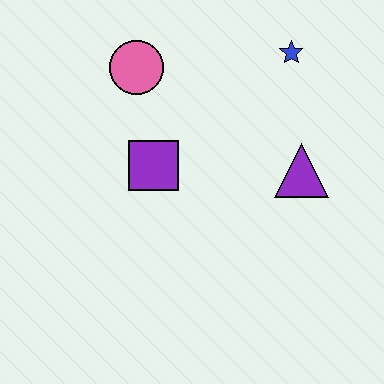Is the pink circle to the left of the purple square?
Yes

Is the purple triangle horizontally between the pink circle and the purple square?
No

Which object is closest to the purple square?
The pink circle is closest to the purple square.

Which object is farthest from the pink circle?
The purple triangle is farthest from the pink circle.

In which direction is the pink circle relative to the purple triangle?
The pink circle is to the left of the purple triangle.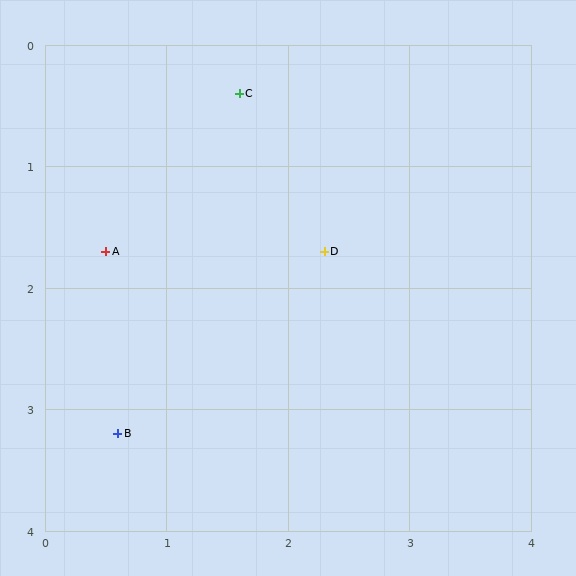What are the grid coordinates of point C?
Point C is at approximately (1.6, 0.4).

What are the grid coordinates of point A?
Point A is at approximately (0.5, 1.7).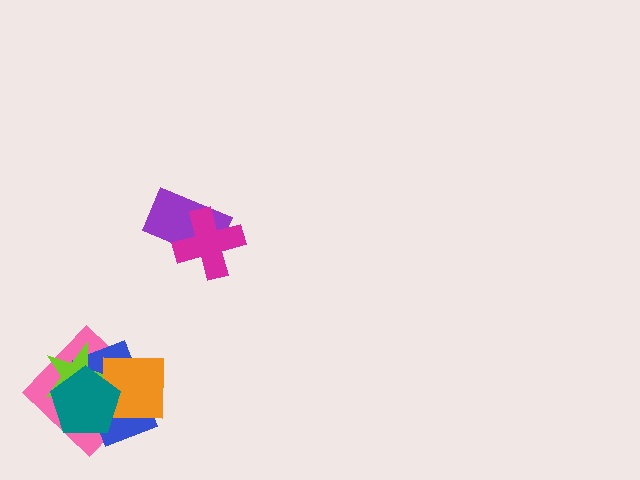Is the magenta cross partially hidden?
No, no other shape covers it.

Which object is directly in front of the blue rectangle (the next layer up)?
The lime star is directly in front of the blue rectangle.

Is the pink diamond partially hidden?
Yes, it is partially covered by another shape.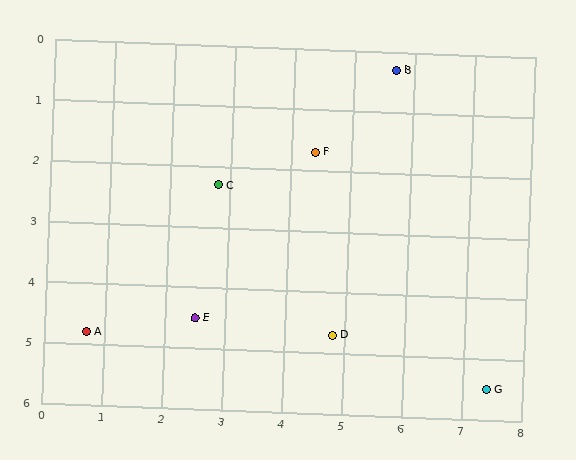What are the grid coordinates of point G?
Point G is at approximately (7.4, 5.5).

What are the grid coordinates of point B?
Point B is at approximately (5.7, 0.3).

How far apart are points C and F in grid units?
Points C and F are about 1.7 grid units apart.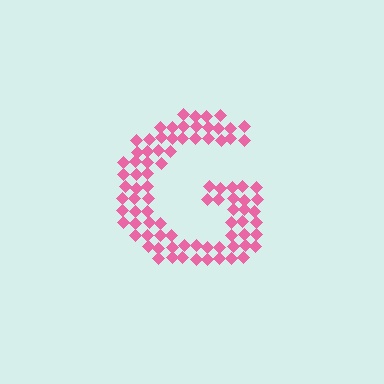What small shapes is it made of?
It is made of small diamonds.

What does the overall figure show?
The overall figure shows the letter G.